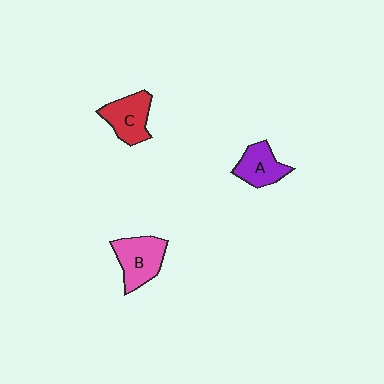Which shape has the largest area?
Shape B (pink).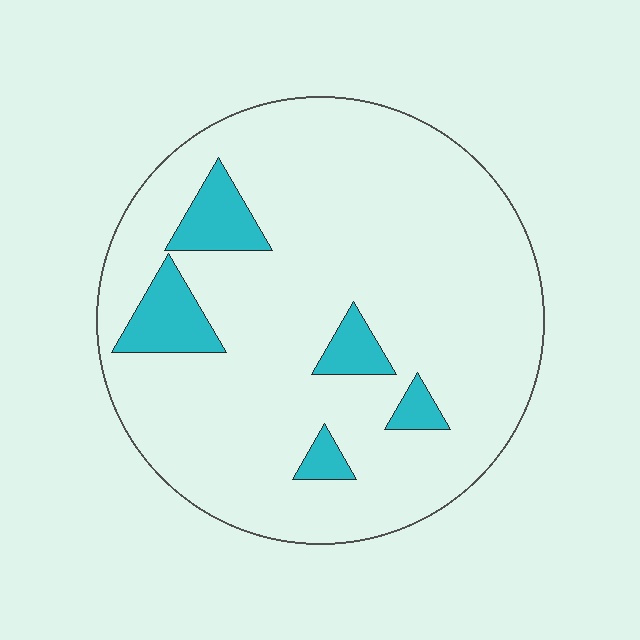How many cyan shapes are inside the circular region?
5.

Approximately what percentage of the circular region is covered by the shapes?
Approximately 10%.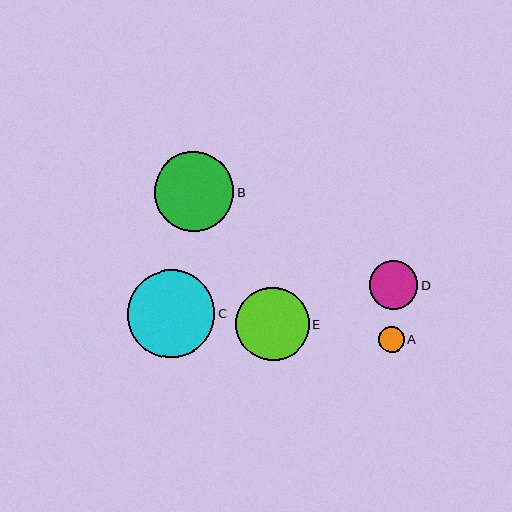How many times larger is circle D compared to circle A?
Circle D is approximately 1.9 times the size of circle A.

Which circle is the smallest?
Circle A is the smallest with a size of approximately 26 pixels.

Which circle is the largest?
Circle C is the largest with a size of approximately 87 pixels.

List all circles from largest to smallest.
From largest to smallest: C, B, E, D, A.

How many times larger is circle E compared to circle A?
Circle E is approximately 2.8 times the size of circle A.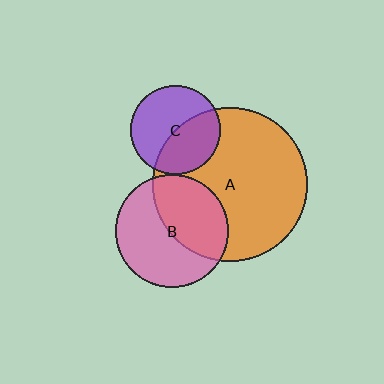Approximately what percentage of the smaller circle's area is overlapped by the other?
Approximately 45%.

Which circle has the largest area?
Circle A (orange).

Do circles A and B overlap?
Yes.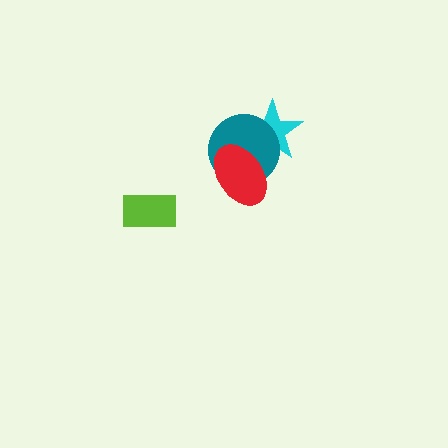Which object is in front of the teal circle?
The red ellipse is in front of the teal circle.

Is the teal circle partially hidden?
Yes, it is partially covered by another shape.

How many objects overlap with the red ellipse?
2 objects overlap with the red ellipse.